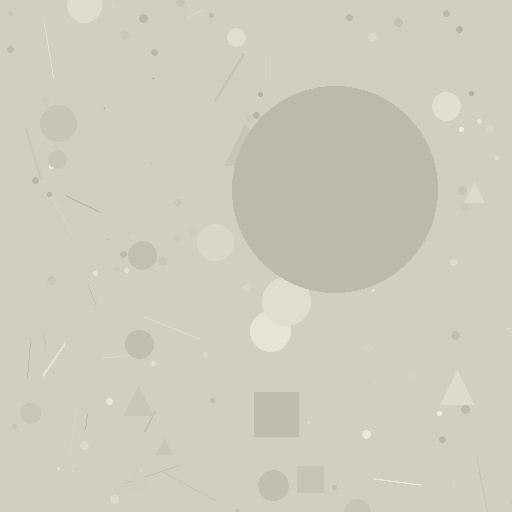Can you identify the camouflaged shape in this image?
The camouflaged shape is a circle.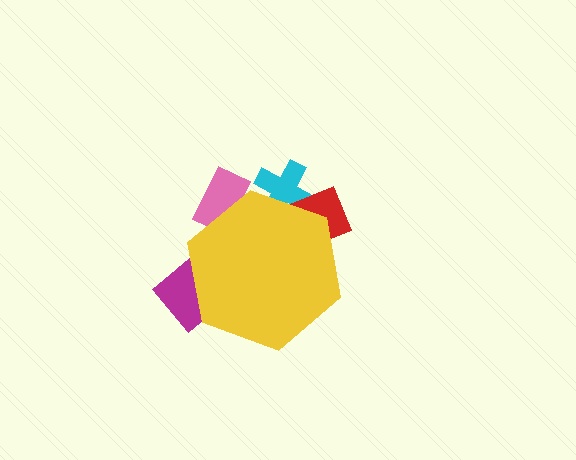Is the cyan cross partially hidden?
Yes, the cyan cross is partially hidden behind the yellow hexagon.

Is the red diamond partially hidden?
Yes, the red diamond is partially hidden behind the yellow hexagon.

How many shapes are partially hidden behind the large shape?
4 shapes are partially hidden.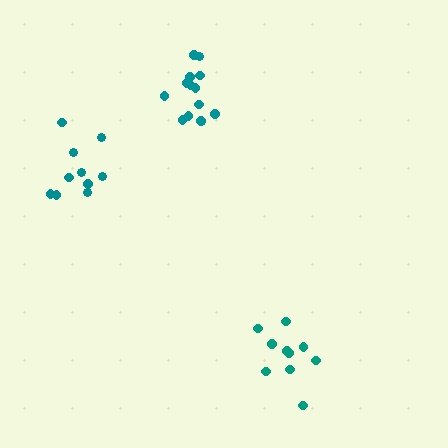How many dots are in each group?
Group 1: 10 dots, Group 2: 10 dots, Group 3: 14 dots (34 total).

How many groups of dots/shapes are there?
There are 3 groups.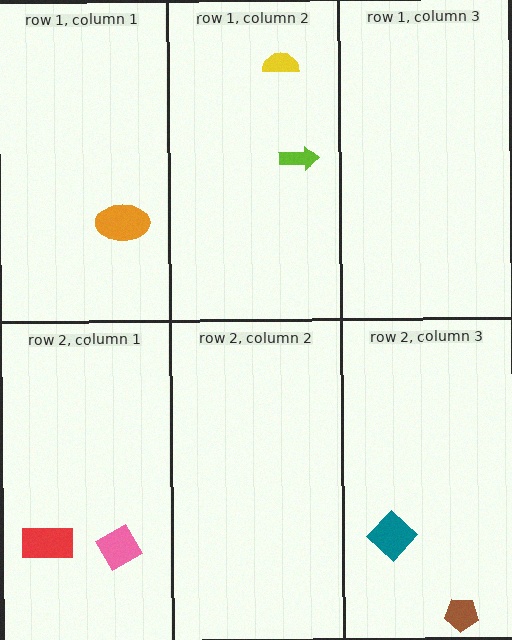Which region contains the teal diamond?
The row 2, column 3 region.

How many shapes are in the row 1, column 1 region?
1.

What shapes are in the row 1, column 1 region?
The orange ellipse.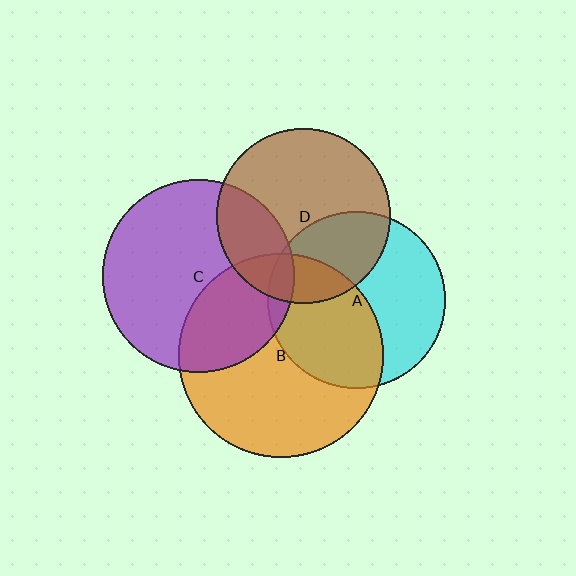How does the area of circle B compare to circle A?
Approximately 1.3 times.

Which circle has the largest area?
Circle B (orange).